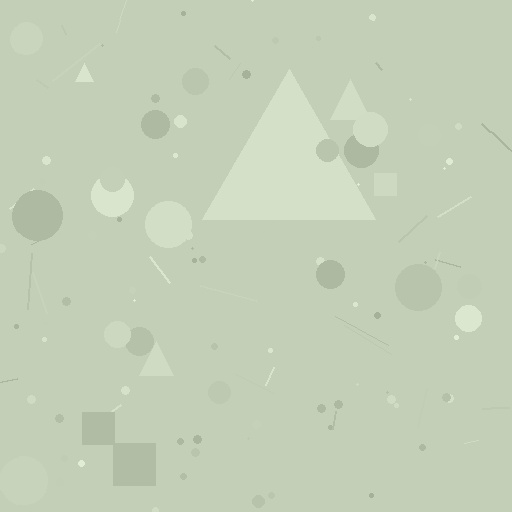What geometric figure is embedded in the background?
A triangle is embedded in the background.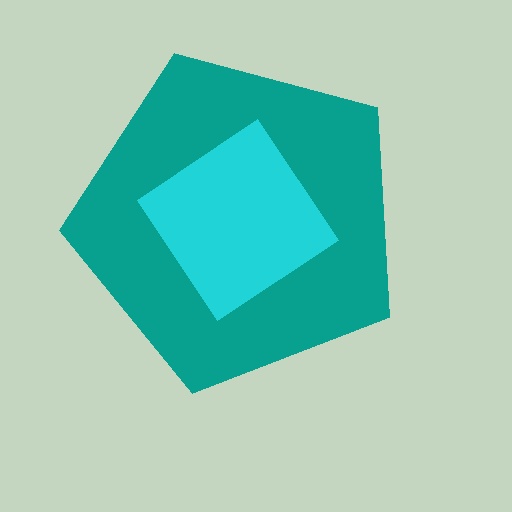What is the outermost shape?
The teal pentagon.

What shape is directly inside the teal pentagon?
The cyan diamond.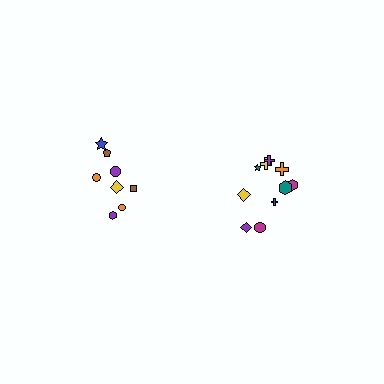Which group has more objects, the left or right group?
The right group.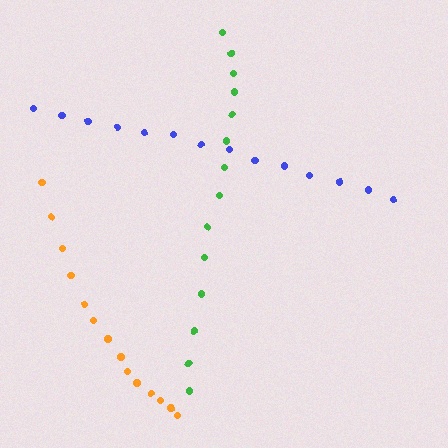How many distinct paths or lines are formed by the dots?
There are 3 distinct paths.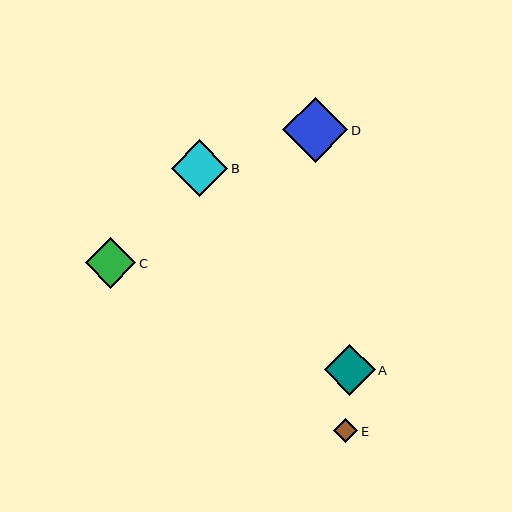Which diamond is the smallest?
Diamond E is the smallest with a size of approximately 24 pixels.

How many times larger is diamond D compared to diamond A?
Diamond D is approximately 1.3 times the size of diamond A.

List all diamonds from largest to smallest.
From largest to smallest: D, B, A, C, E.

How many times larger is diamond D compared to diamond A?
Diamond D is approximately 1.3 times the size of diamond A.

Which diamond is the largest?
Diamond D is the largest with a size of approximately 65 pixels.